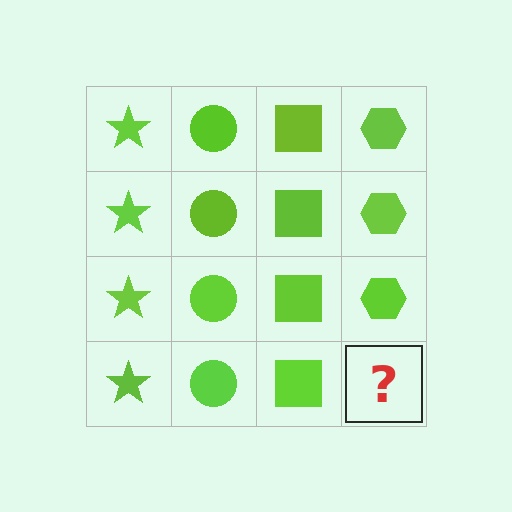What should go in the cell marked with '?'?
The missing cell should contain a lime hexagon.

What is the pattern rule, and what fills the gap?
The rule is that each column has a consistent shape. The gap should be filled with a lime hexagon.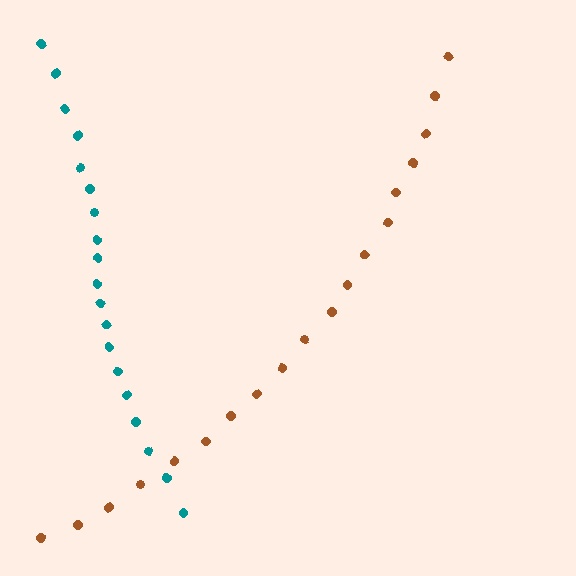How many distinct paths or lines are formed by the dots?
There are 2 distinct paths.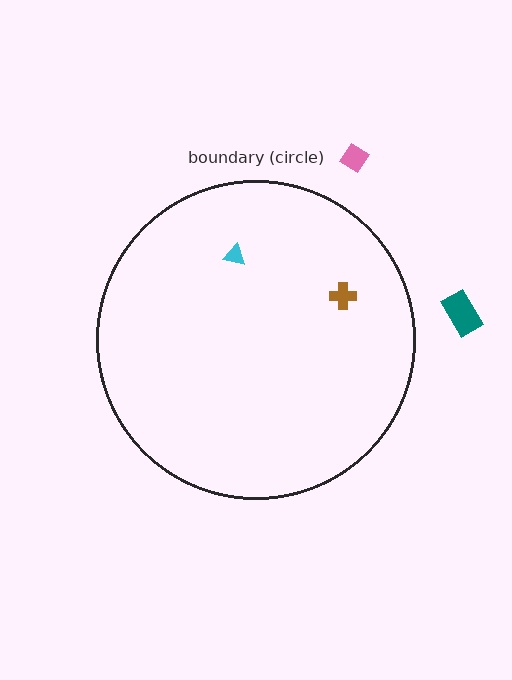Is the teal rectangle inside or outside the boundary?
Outside.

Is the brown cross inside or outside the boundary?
Inside.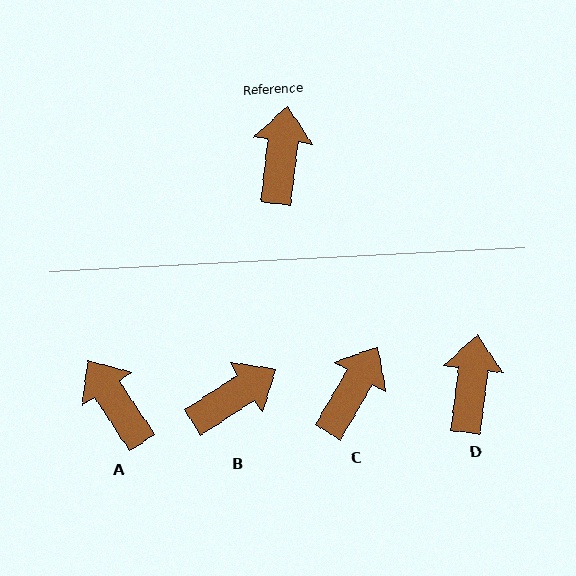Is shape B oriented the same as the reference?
No, it is off by about 50 degrees.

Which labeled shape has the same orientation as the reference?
D.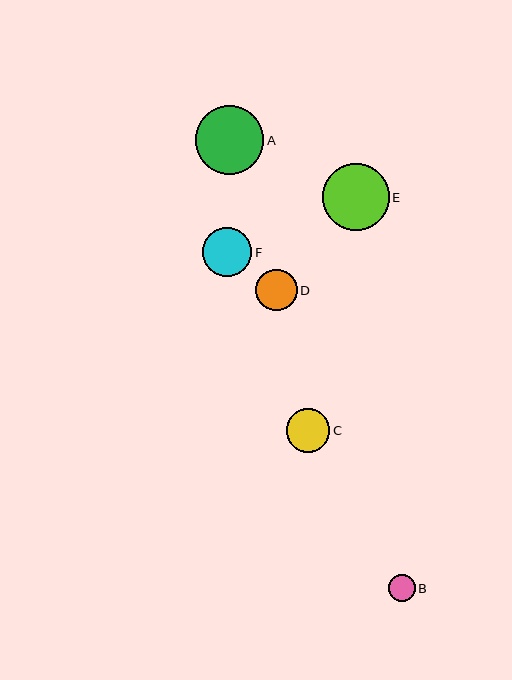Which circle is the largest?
Circle A is the largest with a size of approximately 69 pixels.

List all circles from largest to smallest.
From largest to smallest: A, E, F, C, D, B.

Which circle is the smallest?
Circle B is the smallest with a size of approximately 27 pixels.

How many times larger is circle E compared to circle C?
Circle E is approximately 1.5 times the size of circle C.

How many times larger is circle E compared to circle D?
Circle E is approximately 1.6 times the size of circle D.